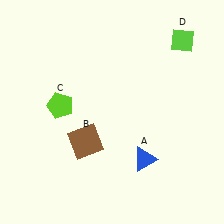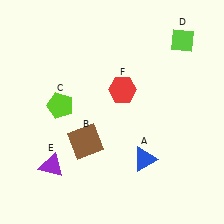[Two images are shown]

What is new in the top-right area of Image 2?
A red hexagon (F) was added in the top-right area of Image 2.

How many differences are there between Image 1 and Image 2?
There are 2 differences between the two images.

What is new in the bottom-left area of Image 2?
A purple triangle (E) was added in the bottom-left area of Image 2.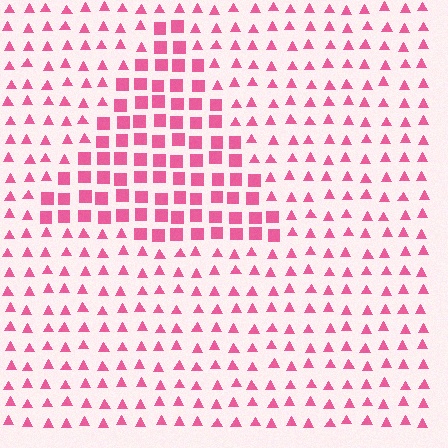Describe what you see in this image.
The image is filled with small pink elements arranged in a uniform grid. A triangle-shaped region contains squares, while the surrounding area contains triangles. The boundary is defined purely by the change in element shape.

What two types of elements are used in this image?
The image uses squares inside the triangle region and triangles outside it.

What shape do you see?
I see a triangle.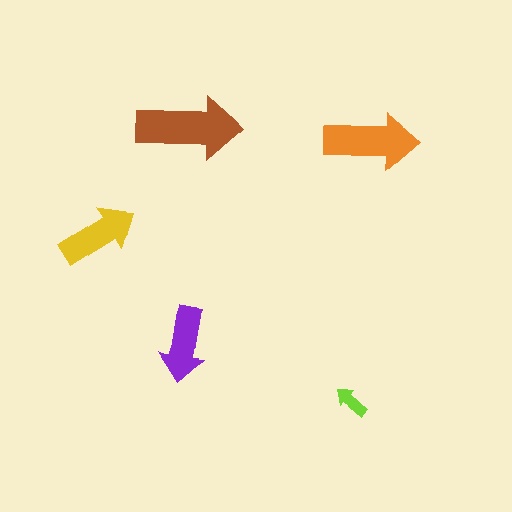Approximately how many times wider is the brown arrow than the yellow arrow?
About 1.5 times wider.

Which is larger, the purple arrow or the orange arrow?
The orange one.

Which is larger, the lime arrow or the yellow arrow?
The yellow one.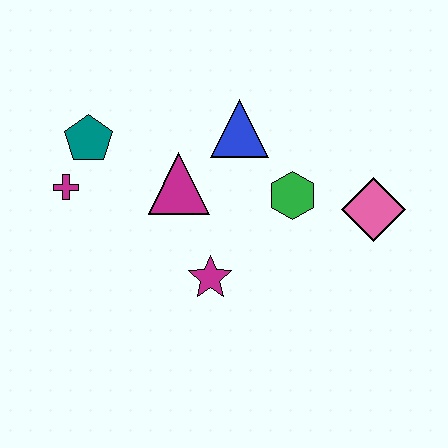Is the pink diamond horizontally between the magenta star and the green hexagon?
No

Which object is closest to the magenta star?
The magenta triangle is closest to the magenta star.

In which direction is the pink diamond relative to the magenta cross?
The pink diamond is to the right of the magenta cross.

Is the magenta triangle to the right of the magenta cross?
Yes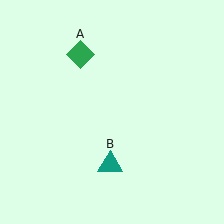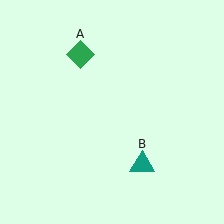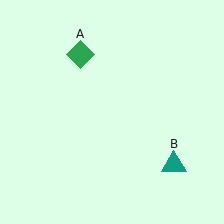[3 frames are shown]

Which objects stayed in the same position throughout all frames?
Green diamond (object A) remained stationary.